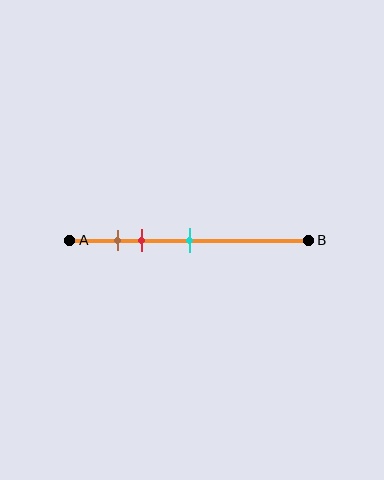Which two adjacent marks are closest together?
The brown and red marks are the closest adjacent pair.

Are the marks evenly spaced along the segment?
No, the marks are not evenly spaced.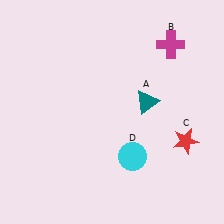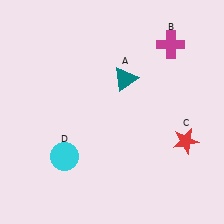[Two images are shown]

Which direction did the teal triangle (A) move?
The teal triangle (A) moved up.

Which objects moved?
The objects that moved are: the teal triangle (A), the cyan circle (D).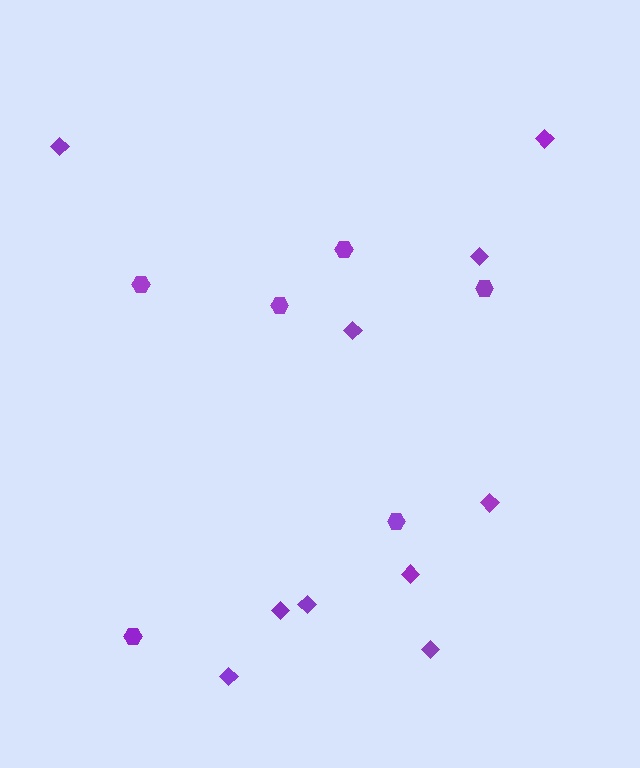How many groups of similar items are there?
There are 2 groups: one group of hexagons (6) and one group of diamonds (10).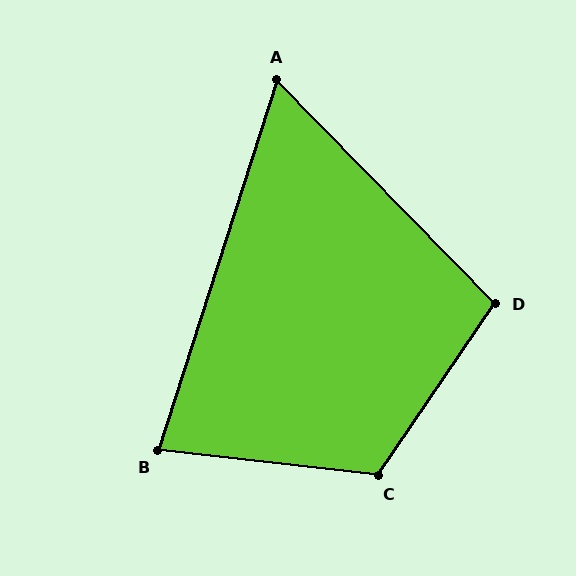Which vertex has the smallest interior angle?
A, at approximately 62 degrees.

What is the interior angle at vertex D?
Approximately 101 degrees (obtuse).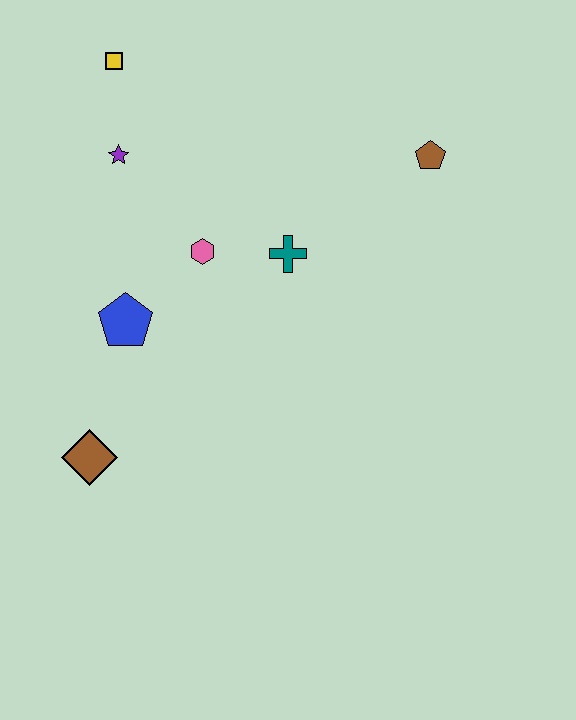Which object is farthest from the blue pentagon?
The brown pentagon is farthest from the blue pentagon.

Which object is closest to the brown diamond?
The blue pentagon is closest to the brown diamond.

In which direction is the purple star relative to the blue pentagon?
The purple star is above the blue pentagon.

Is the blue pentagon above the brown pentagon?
No